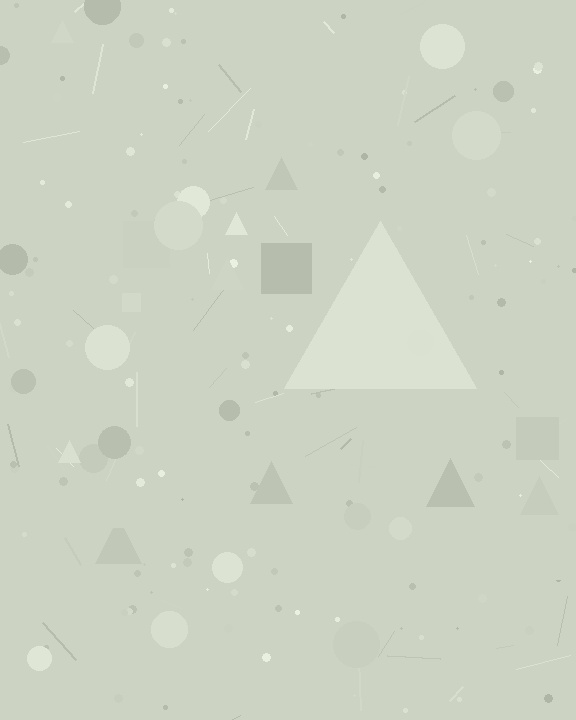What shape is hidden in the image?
A triangle is hidden in the image.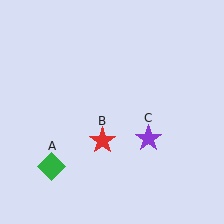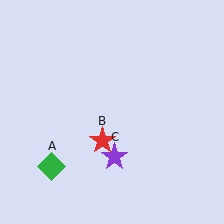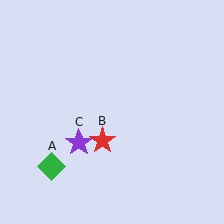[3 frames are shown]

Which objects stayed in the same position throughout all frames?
Green diamond (object A) and red star (object B) remained stationary.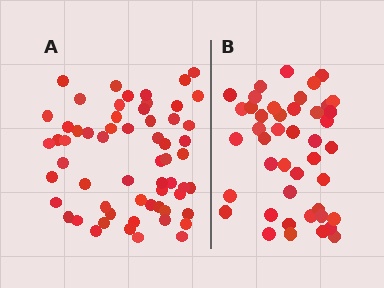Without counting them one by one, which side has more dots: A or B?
Region A (the left region) has more dots.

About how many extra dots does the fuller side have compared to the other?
Region A has approximately 15 more dots than region B.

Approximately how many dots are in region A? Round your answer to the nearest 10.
About 60 dots.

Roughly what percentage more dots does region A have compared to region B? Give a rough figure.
About 35% more.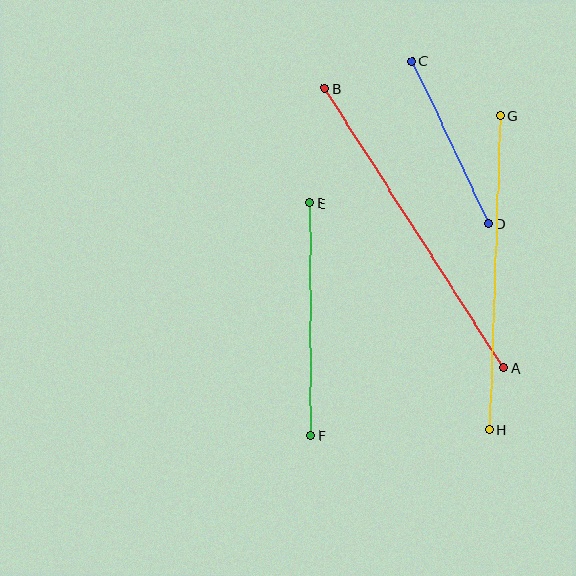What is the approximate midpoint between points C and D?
The midpoint is at approximately (450, 143) pixels.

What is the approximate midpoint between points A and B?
The midpoint is at approximately (414, 228) pixels.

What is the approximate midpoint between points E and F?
The midpoint is at approximately (310, 319) pixels.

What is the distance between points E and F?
The distance is approximately 233 pixels.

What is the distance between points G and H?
The distance is approximately 314 pixels.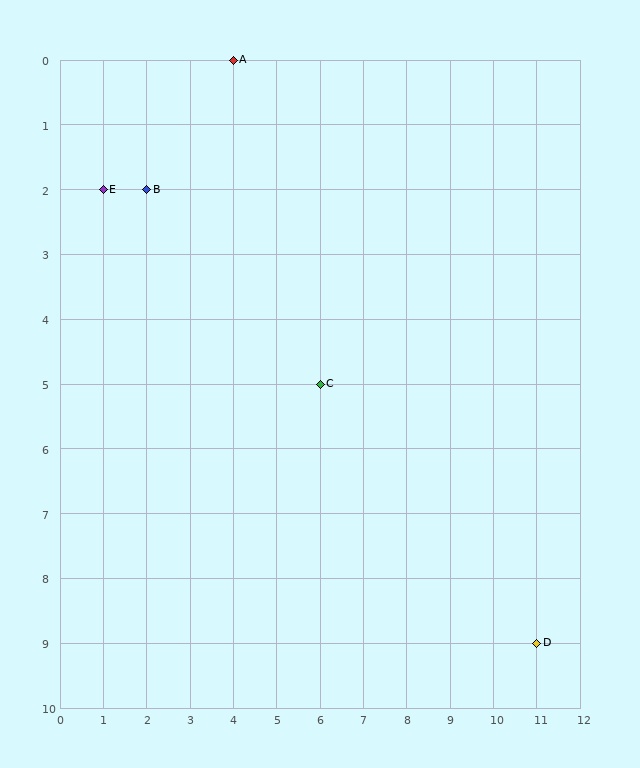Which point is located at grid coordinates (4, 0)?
Point A is at (4, 0).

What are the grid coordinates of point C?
Point C is at grid coordinates (6, 5).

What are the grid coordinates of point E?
Point E is at grid coordinates (1, 2).